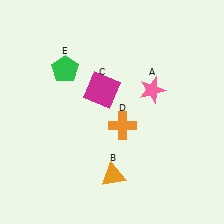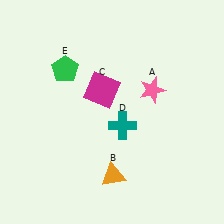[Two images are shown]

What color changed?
The cross (D) changed from orange in Image 1 to teal in Image 2.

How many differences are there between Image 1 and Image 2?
There is 1 difference between the two images.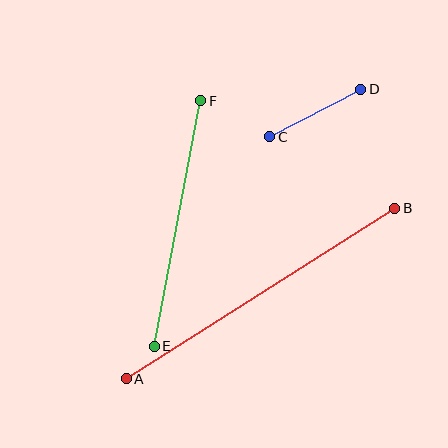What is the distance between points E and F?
The distance is approximately 250 pixels.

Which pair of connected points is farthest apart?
Points A and B are farthest apart.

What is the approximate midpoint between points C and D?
The midpoint is at approximately (315, 113) pixels.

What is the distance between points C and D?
The distance is approximately 103 pixels.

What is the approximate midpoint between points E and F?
The midpoint is at approximately (178, 223) pixels.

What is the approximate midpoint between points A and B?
The midpoint is at approximately (261, 293) pixels.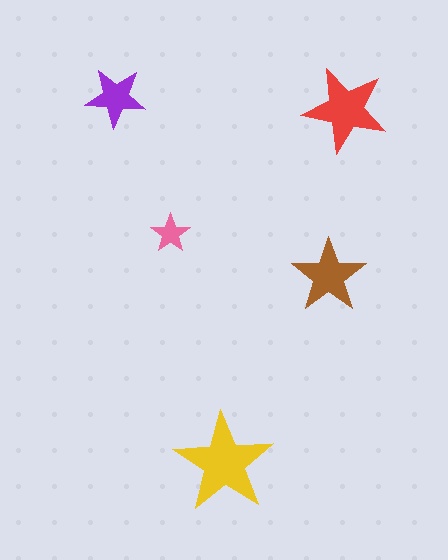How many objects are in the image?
There are 5 objects in the image.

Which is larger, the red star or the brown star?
The red one.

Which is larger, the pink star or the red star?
The red one.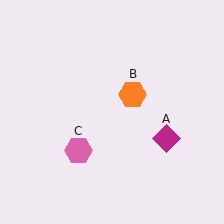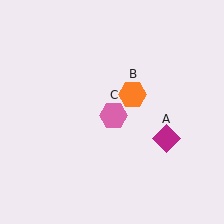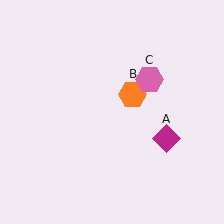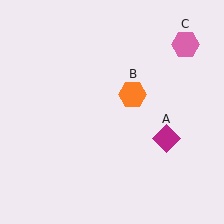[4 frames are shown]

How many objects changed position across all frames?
1 object changed position: pink hexagon (object C).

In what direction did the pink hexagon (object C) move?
The pink hexagon (object C) moved up and to the right.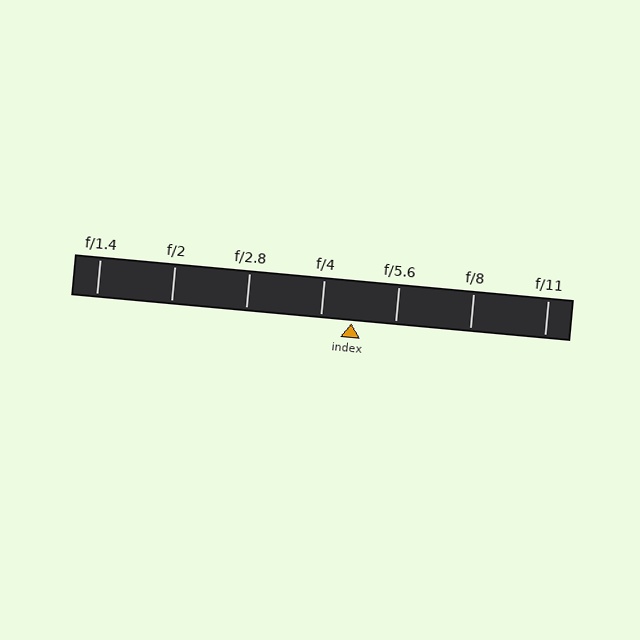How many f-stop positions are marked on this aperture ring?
There are 7 f-stop positions marked.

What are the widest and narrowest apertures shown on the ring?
The widest aperture shown is f/1.4 and the narrowest is f/11.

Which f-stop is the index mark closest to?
The index mark is closest to f/4.